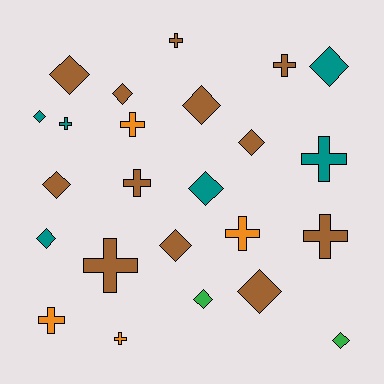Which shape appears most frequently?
Diamond, with 13 objects.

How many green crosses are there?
There are no green crosses.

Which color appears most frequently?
Brown, with 12 objects.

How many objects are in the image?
There are 24 objects.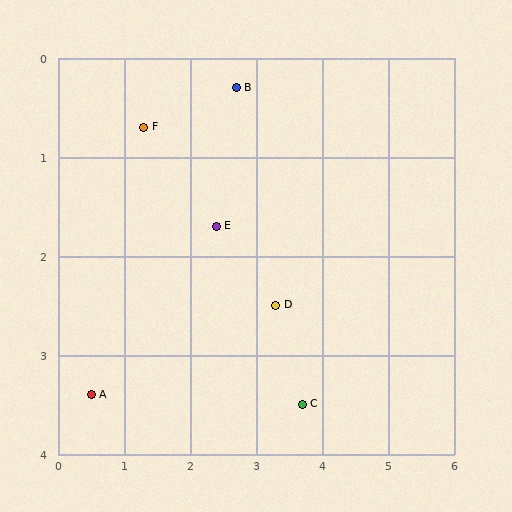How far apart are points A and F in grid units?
Points A and F are about 2.8 grid units apart.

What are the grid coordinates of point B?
Point B is at approximately (2.7, 0.3).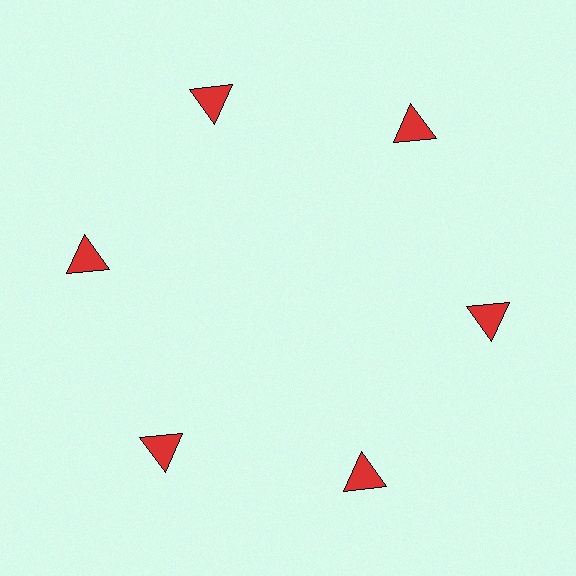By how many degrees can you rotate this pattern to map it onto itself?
The pattern maps onto itself every 60 degrees of rotation.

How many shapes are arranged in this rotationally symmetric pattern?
There are 6 shapes, arranged in 6 groups of 1.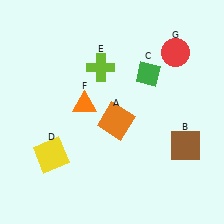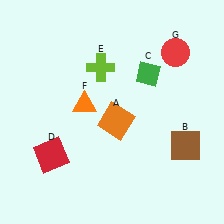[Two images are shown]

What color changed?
The square (D) changed from yellow in Image 1 to red in Image 2.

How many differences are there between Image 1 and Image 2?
There is 1 difference between the two images.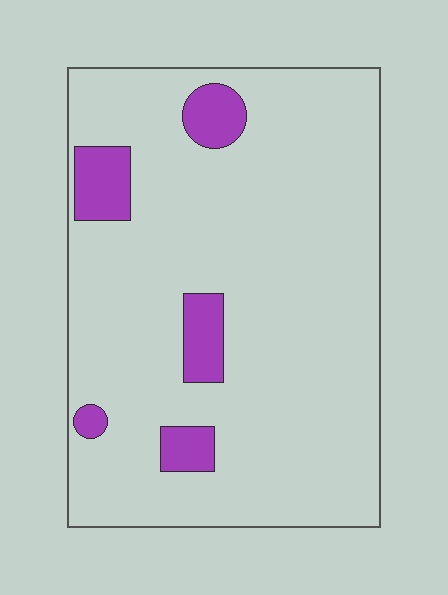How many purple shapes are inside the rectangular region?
5.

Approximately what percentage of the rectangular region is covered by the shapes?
Approximately 10%.